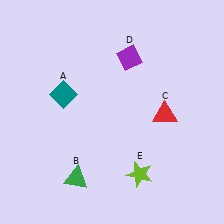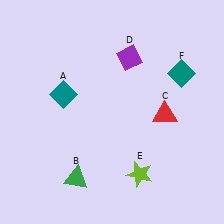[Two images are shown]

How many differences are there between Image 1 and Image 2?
There is 1 difference between the two images.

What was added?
A teal diamond (F) was added in Image 2.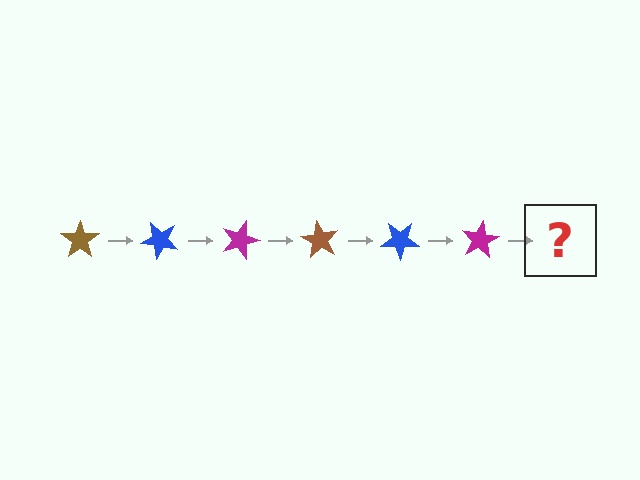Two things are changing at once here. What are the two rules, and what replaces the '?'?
The two rules are that it rotates 45 degrees each step and the color cycles through brown, blue, and magenta. The '?' should be a brown star, rotated 270 degrees from the start.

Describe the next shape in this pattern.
It should be a brown star, rotated 270 degrees from the start.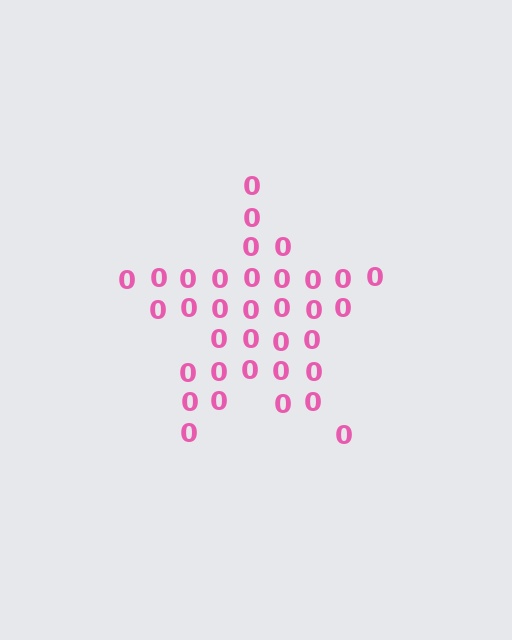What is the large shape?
The large shape is a star.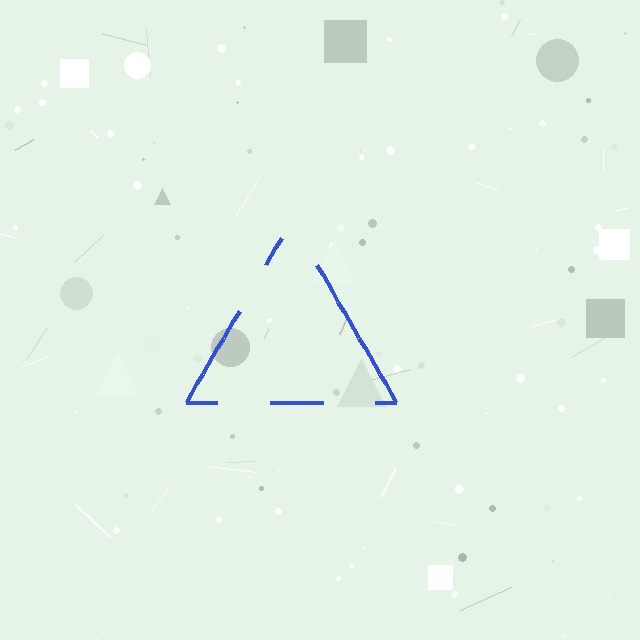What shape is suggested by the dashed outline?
The dashed outline suggests a triangle.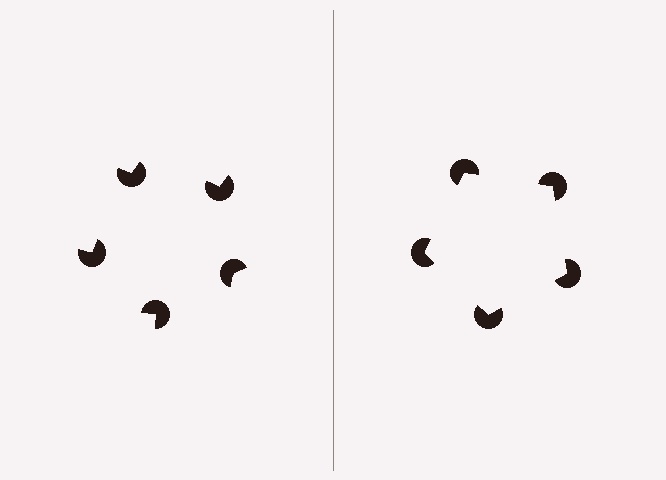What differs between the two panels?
The pac-man discs are positioned identically on both sides; only the wedge orientations differ. On the right they align to a pentagon; on the left they are misaligned.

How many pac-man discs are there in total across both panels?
10 — 5 on each side.